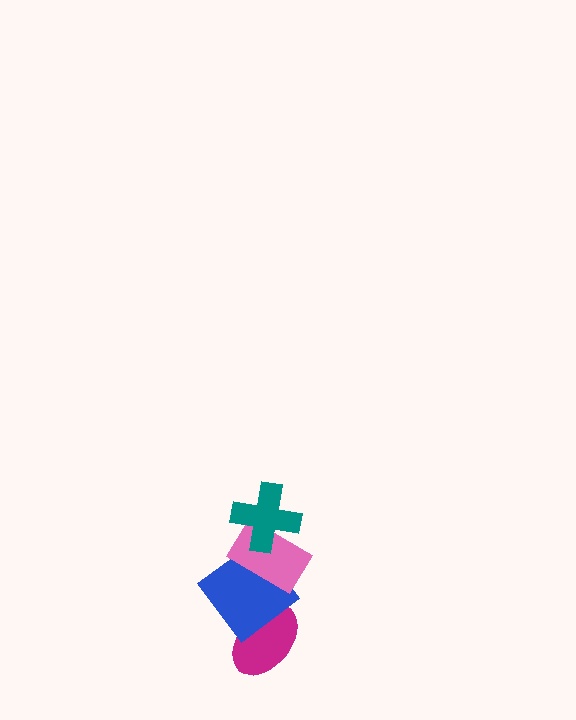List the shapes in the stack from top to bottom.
From top to bottom: the teal cross, the pink rectangle, the blue diamond, the magenta ellipse.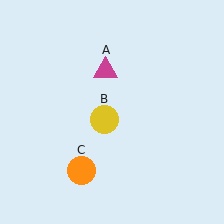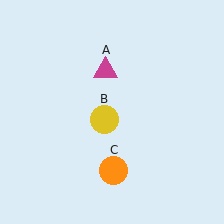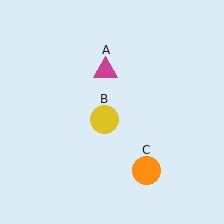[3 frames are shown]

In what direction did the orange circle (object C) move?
The orange circle (object C) moved right.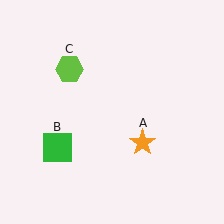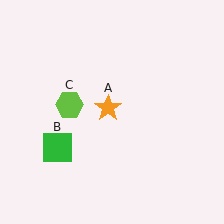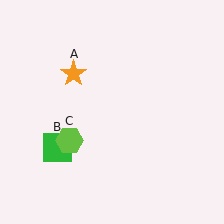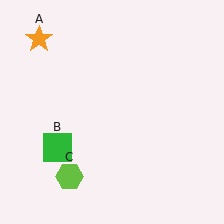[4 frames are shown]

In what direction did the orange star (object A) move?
The orange star (object A) moved up and to the left.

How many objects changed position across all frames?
2 objects changed position: orange star (object A), lime hexagon (object C).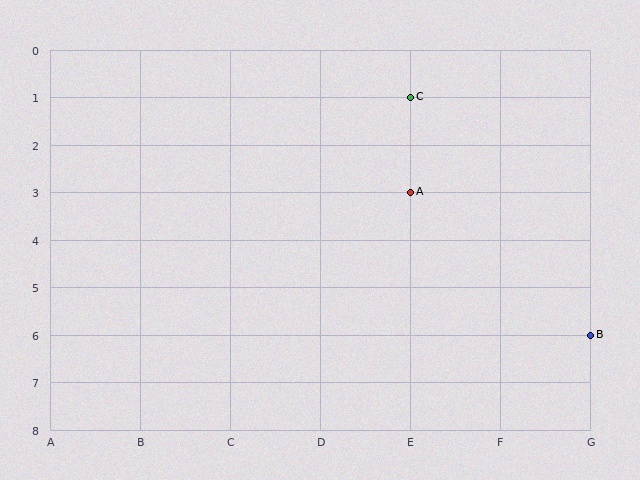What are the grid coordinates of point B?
Point B is at grid coordinates (G, 6).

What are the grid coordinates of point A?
Point A is at grid coordinates (E, 3).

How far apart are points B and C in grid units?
Points B and C are 2 columns and 5 rows apart (about 5.4 grid units diagonally).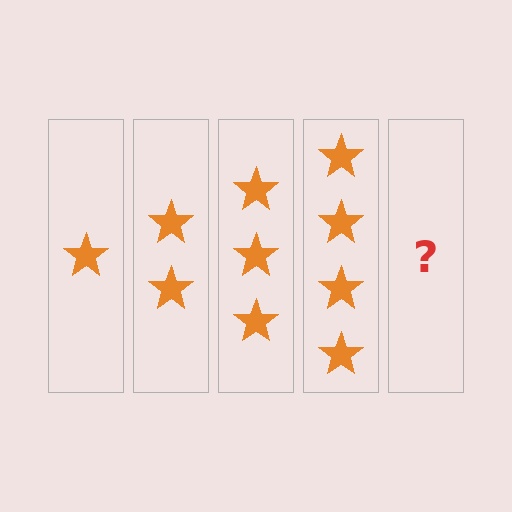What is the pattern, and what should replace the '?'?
The pattern is that each step adds one more star. The '?' should be 5 stars.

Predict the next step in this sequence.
The next step is 5 stars.